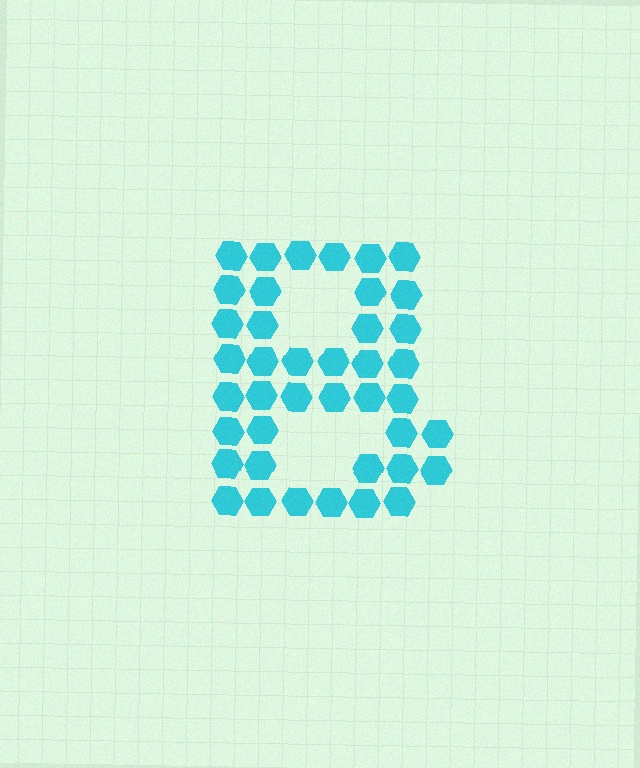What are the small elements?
The small elements are hexagons.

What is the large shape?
The large shape is the letter B.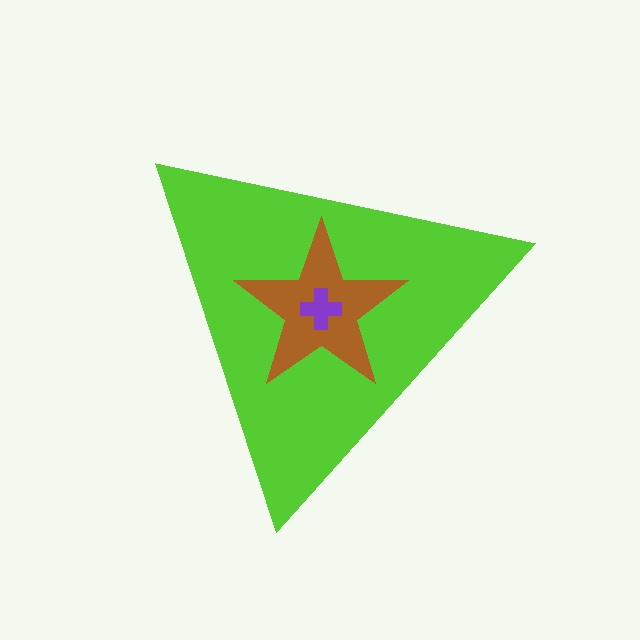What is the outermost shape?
The lime triangle.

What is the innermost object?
The purple cross.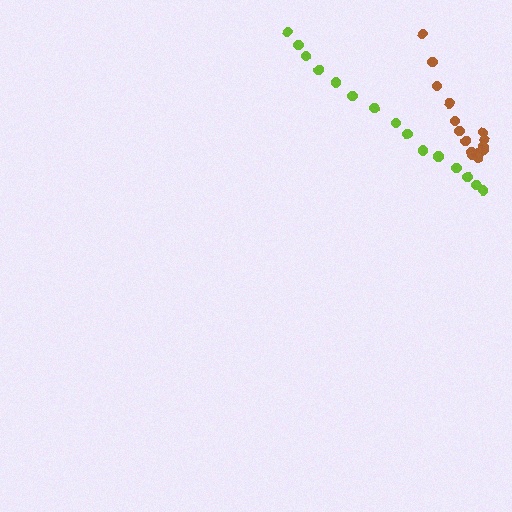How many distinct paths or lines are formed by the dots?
There are 2 distinct paths.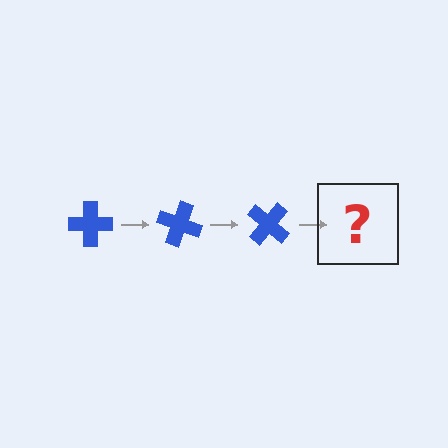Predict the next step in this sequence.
The next step is a blue cross rotated 60 degrees.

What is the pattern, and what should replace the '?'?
The pattern is that the cross rotates 20 degrees each step. The '?' should be a blue cross rotated 60 degrees.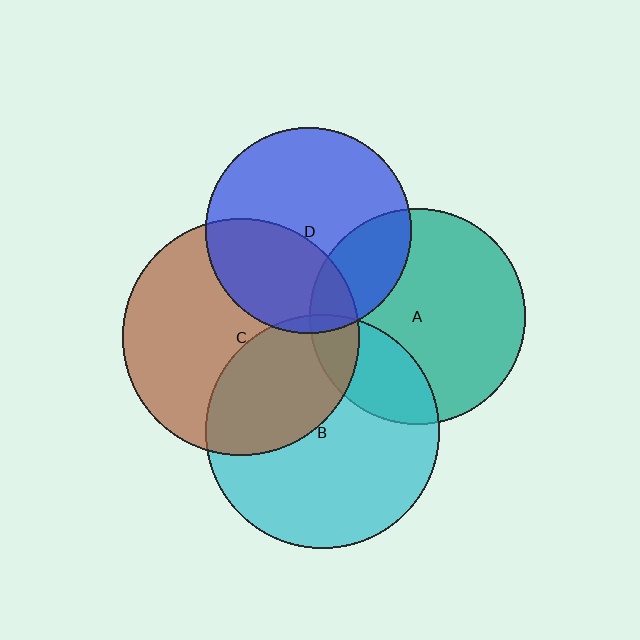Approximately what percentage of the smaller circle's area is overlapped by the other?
Approximately 25%.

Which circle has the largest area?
Circle C (brown).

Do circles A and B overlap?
Yes.